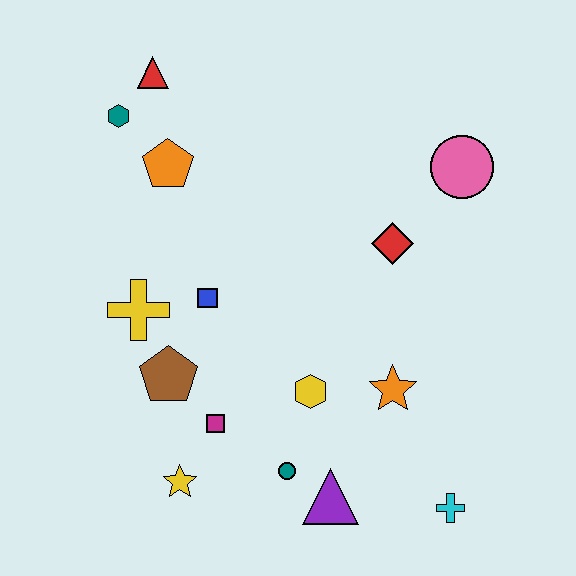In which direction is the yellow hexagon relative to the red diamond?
The yellow hexagon is below the red diamond.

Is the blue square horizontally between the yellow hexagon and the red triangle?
Yes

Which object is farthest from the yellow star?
The pink circle is farthest from the yellow star.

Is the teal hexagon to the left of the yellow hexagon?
Yes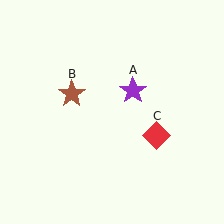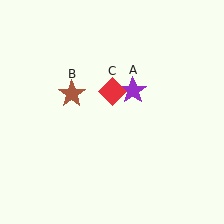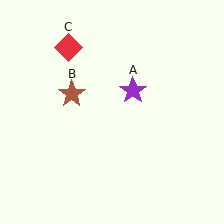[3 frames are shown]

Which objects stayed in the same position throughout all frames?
Purple star (object A) and brown star (object B) remained stationary.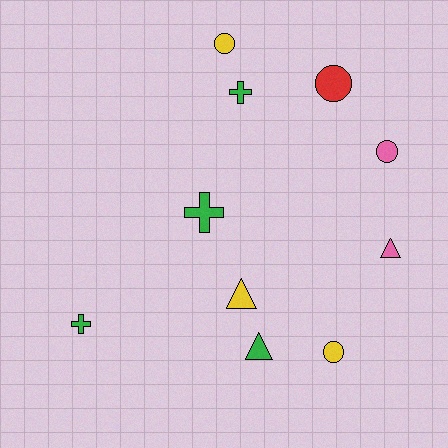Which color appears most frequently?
Green, with 4 objects.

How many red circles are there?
There is 1 red circle.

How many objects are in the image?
There are 10 objects.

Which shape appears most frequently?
Circle, with 4 objects.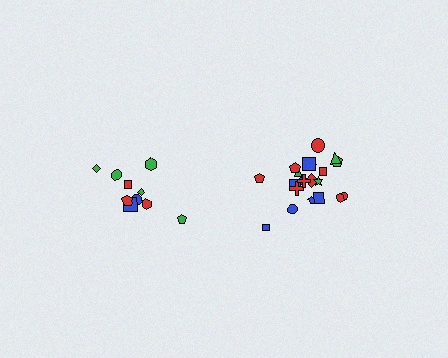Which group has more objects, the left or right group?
The right group.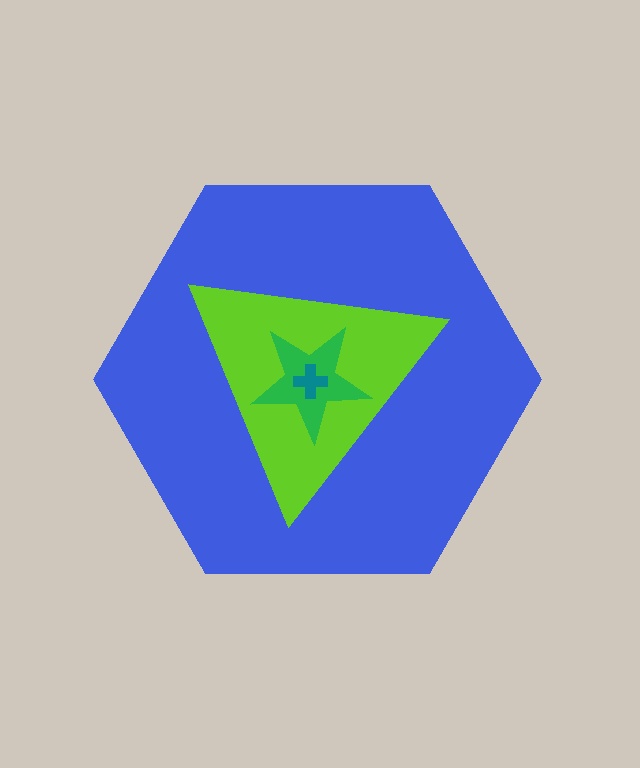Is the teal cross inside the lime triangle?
Yes.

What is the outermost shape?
The blue hexagon.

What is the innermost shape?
The teal cross.